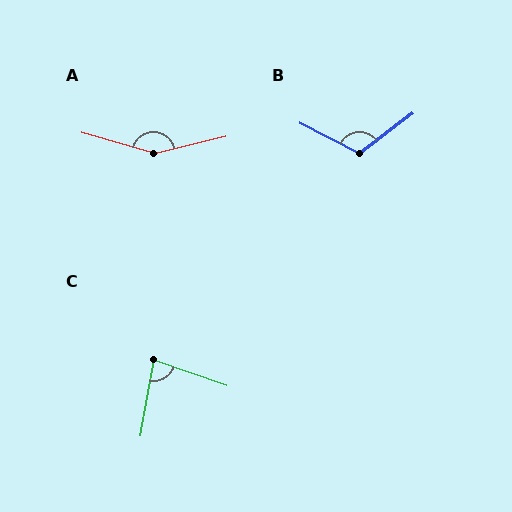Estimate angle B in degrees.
Approximately 115 degrees.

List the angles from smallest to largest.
C (81°), B (115°), A (150°).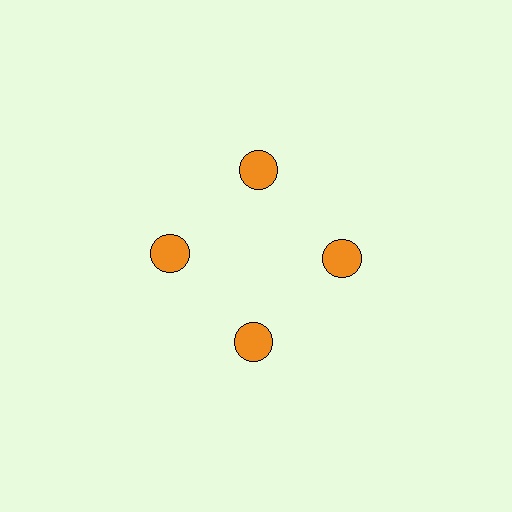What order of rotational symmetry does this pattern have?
This pattern has 4-fold rotational symmetry.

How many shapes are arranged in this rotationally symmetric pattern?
There are 4 shapes, arranged in 4 groups of 1.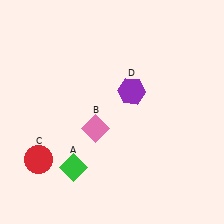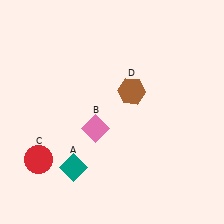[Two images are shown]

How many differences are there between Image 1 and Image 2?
There are 2 differences between the two images.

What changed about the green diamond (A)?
In Image 1, A is green. In Image 2, it changed to teal.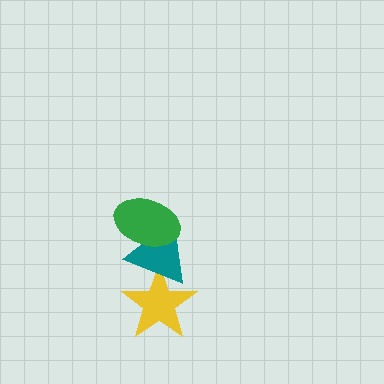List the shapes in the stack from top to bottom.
From top to bottom: the green ellipse, the teal triangle, the yellow star.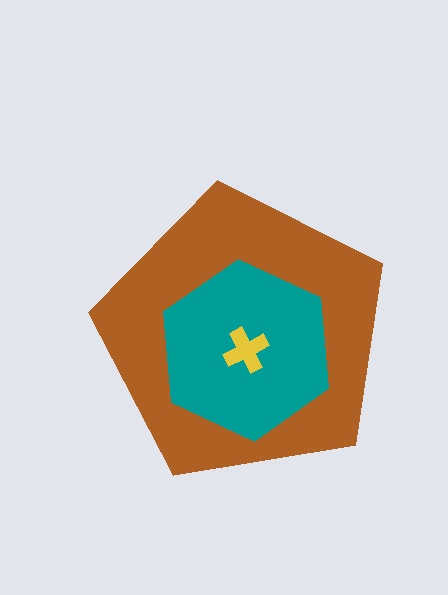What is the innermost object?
The yellow cross.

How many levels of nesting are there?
3.